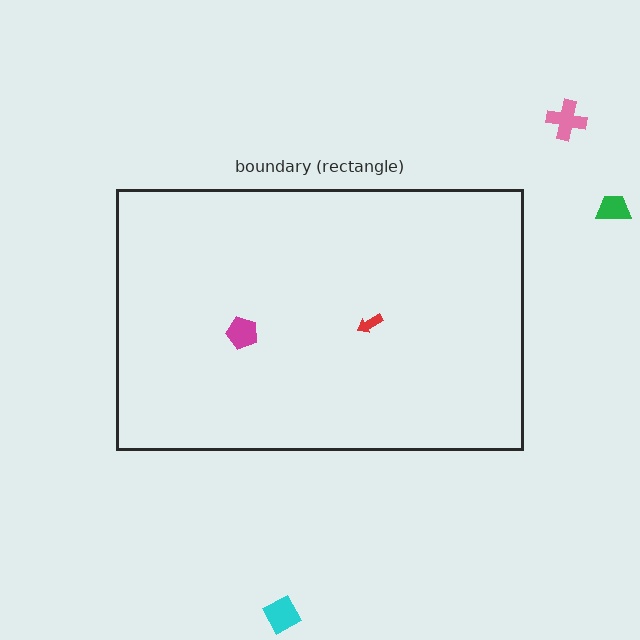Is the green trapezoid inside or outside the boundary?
Outside.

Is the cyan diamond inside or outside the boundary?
Outside.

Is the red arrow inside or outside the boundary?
Inside.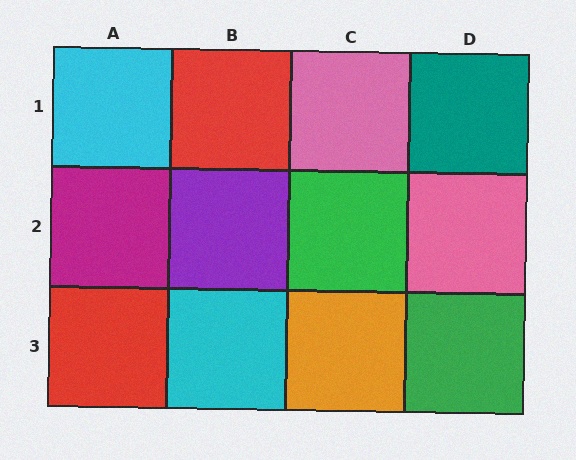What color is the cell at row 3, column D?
Green.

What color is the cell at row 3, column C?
Orange.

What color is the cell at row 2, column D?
Pink.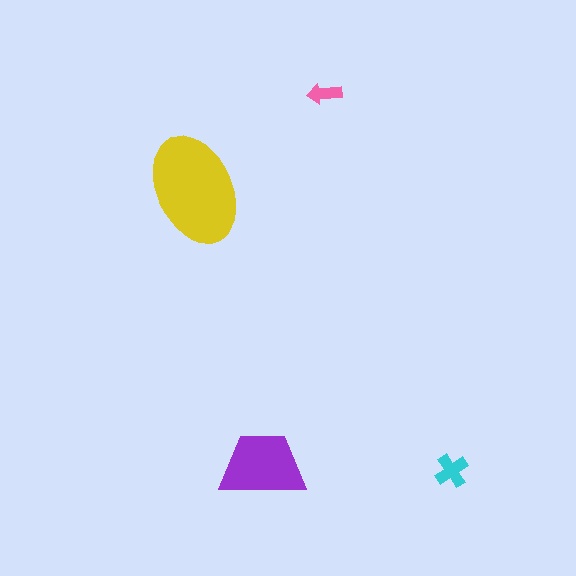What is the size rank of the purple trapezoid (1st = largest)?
2nd.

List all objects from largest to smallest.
The yellow ellipse, the purple trapezoid, the cyan cross, the pink arrow.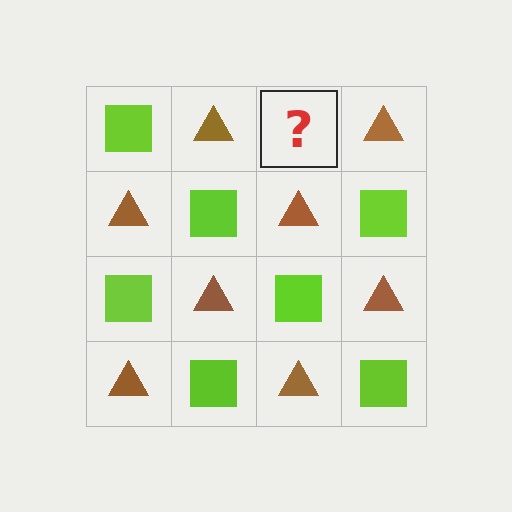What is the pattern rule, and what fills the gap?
The rule is that it alternates lime square and brown triangle in a checkerboard pattern. The gap should be filled with a lime square.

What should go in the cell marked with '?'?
The missing cell should contain a lime square.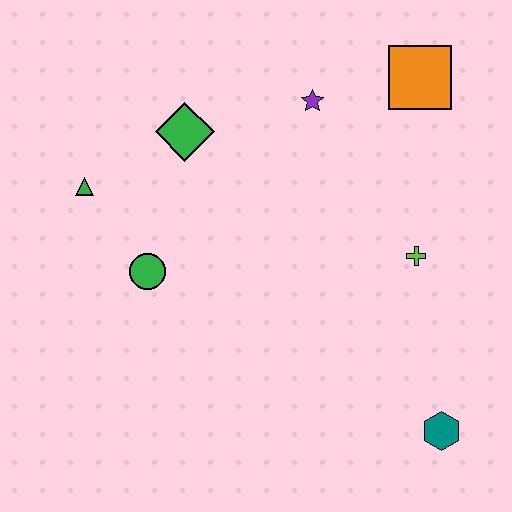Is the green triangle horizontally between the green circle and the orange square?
No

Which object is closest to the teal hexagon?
The lime cross is closest to the teal hexagon.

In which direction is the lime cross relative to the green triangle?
The lime cross is to the right of the green triangle.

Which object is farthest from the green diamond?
The teal hexagon is farthest from the green diamond.